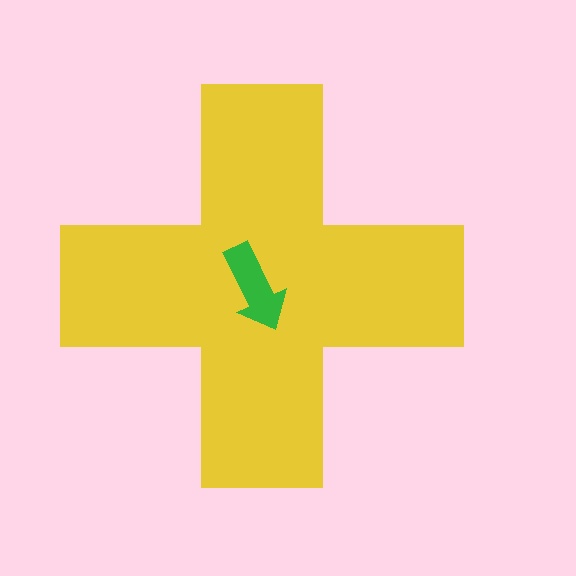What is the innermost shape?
The green arrow.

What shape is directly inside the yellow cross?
The green arrow.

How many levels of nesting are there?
2.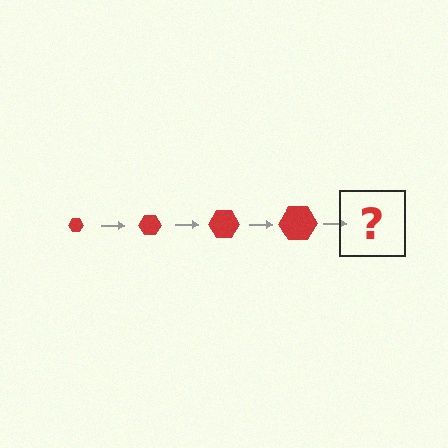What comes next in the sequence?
The next element should be a red hexagon, larger than the previous one.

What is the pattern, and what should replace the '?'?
The pattern is that the hexagon gets progressively larger each step. The '?' should be a red hexagon, larger than the previous one.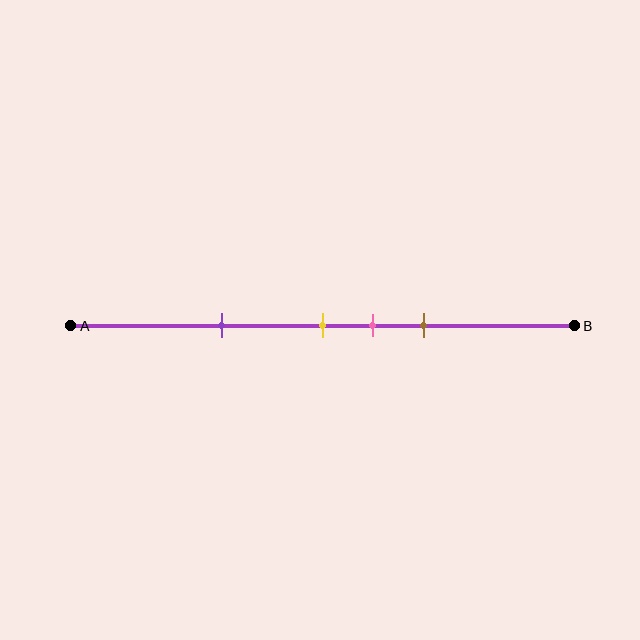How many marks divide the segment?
There are 4 marks dividing the segment.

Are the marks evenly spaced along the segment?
No, the marks are not evenly spaced.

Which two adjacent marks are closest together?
The yellow and pink marks are the closest adjacent pair.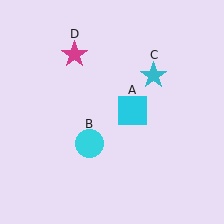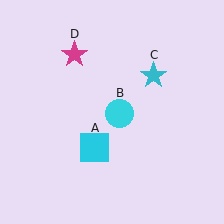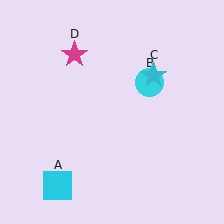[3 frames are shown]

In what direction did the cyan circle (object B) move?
The cyan circle (object B) moved up and to the right.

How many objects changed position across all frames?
2 objects changed position: cyan square (object A), cyan circle (object B).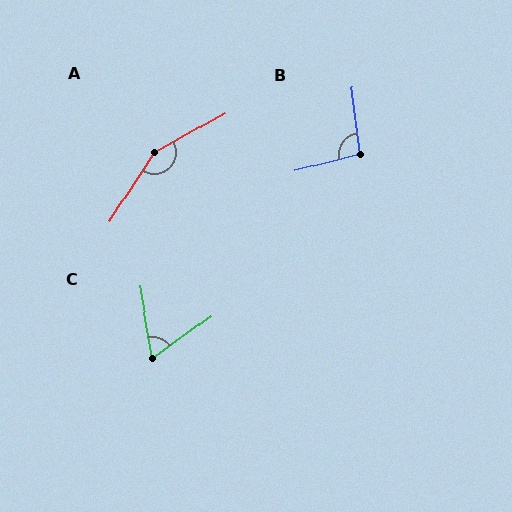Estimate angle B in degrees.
Approximately 98 degrees.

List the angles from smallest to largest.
C (64°), B (98°), A (152°).